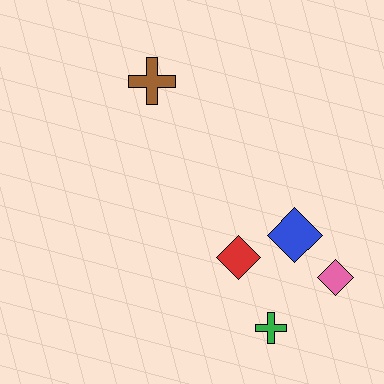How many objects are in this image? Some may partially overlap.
There are 5 objects.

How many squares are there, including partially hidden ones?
There are no squares.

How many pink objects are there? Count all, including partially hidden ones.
There is 1 pink object.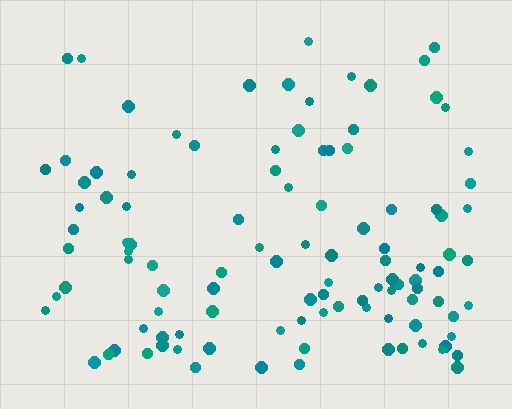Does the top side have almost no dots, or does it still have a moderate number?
Still a moderate number, just noticeably fewer than the bottom.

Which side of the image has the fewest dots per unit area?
The top.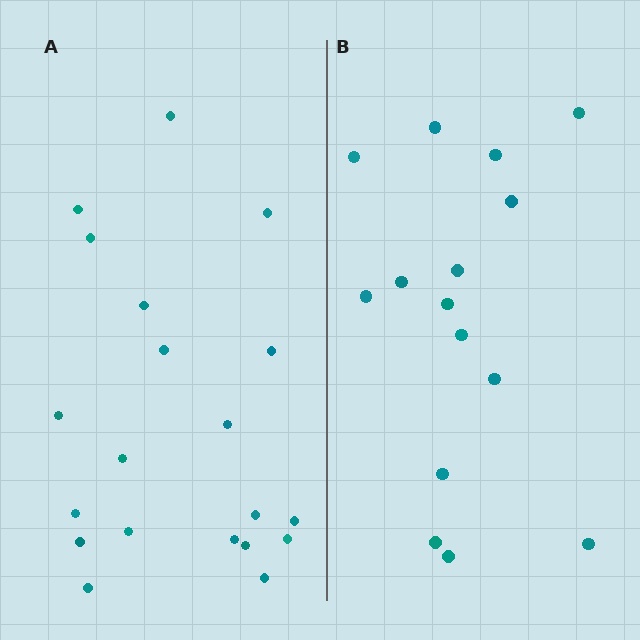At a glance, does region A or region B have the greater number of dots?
Region A (the left region) has more dots.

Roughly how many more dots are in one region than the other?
Region A has about 5 more dots than region B.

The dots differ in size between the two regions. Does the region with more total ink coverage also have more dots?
No. Region B has more total ink coverage because its dots are larger, but region A actually contains more individual dots. Total area can be misleading — the number of items is what matters here.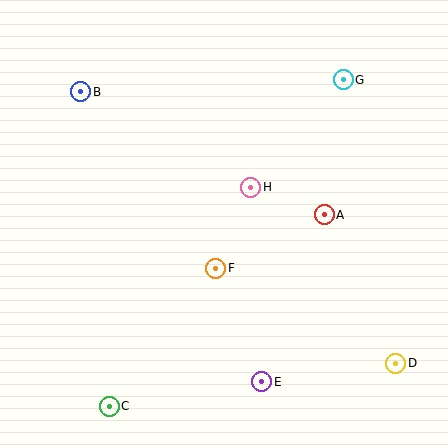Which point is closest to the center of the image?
Point F at (216, 268) is closest to the center.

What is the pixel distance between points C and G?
The distance between C and G is 401 pixels.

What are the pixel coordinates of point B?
Point B is at (81, 92).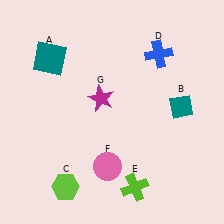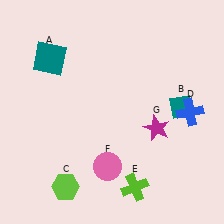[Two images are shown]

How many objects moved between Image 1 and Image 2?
2 objects moved between the two images.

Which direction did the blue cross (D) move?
The blue cross (D) moved down.